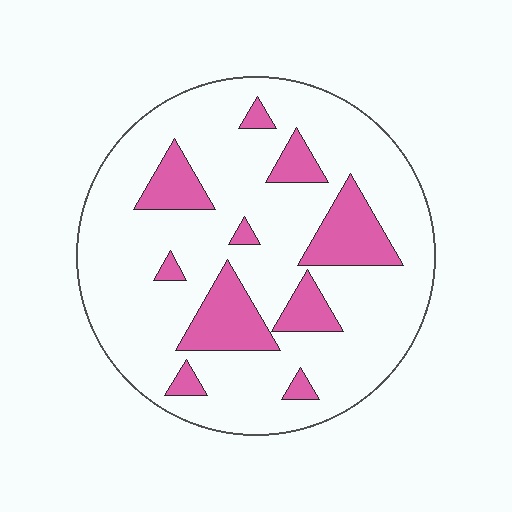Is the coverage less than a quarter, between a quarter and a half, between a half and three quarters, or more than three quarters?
Less than a quarter.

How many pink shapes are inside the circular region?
10.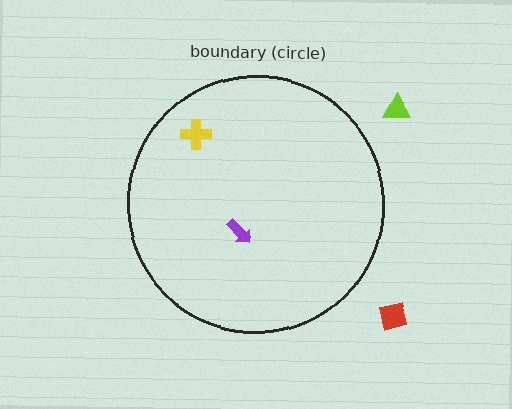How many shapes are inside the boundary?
2 inside, 2 outside.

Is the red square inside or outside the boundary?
Outside.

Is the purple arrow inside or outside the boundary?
Inside.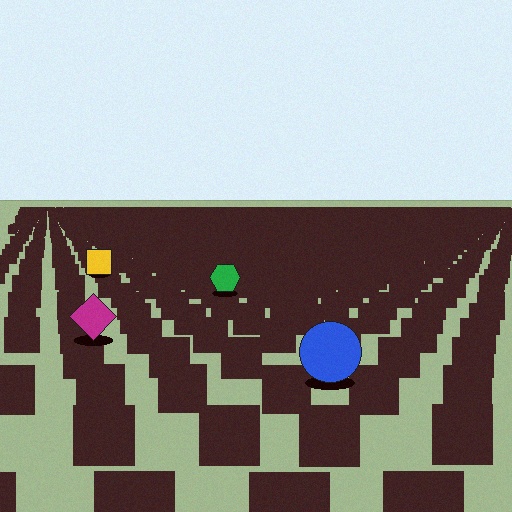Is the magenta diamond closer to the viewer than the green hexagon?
Yes. The magenta diamond is closer — you can tell from the texture gradient: the ground texture is coarser near it.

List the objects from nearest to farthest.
From nearest to farthest: the blue circle, the magenta diamond, the green hexagon, the yellow square.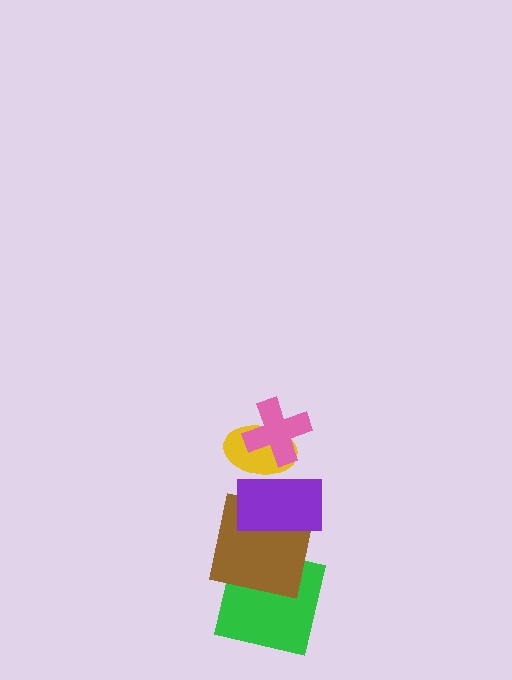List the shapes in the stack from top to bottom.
From top to bottom: the pink cross, the yellow ellipse, the purple rectangle, the brown square, the green square.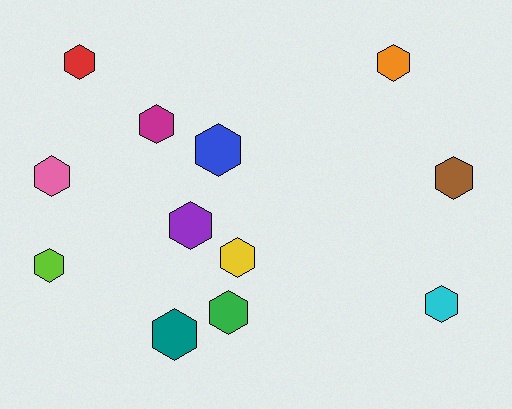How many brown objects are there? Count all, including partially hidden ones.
There is 1 brown object.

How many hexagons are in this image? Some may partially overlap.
There are 12 hexagons.